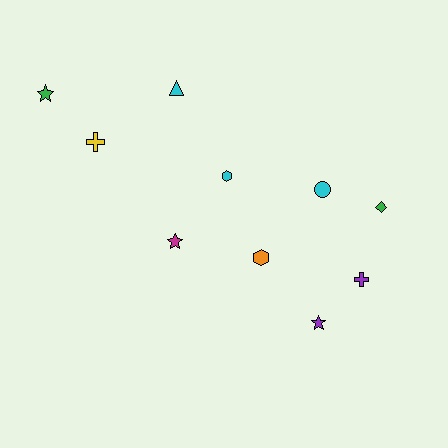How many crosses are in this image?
There are 2 crosses.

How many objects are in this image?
There are 10 objects.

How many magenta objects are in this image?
There is 1 magenta object.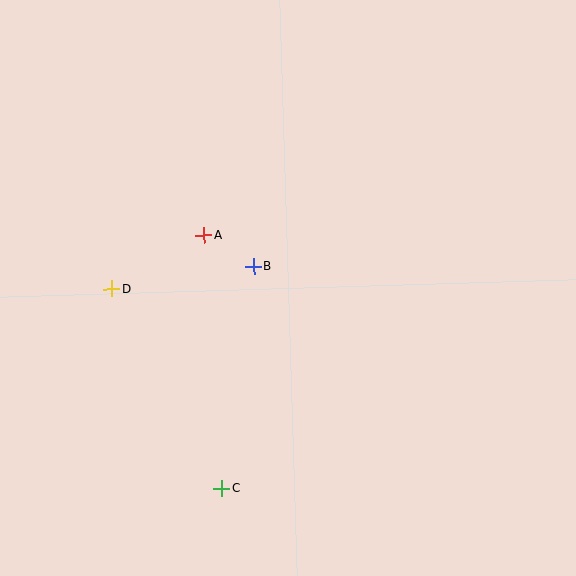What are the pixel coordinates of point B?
Point B is at (254, 266).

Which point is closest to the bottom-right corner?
Point C is closest to the bottom-right corner.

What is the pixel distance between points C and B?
The distance between C and B is 224 pixels.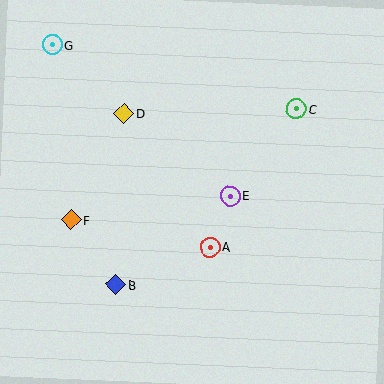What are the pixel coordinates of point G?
Point G is at (52, 45).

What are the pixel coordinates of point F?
Point F is at (71, 220).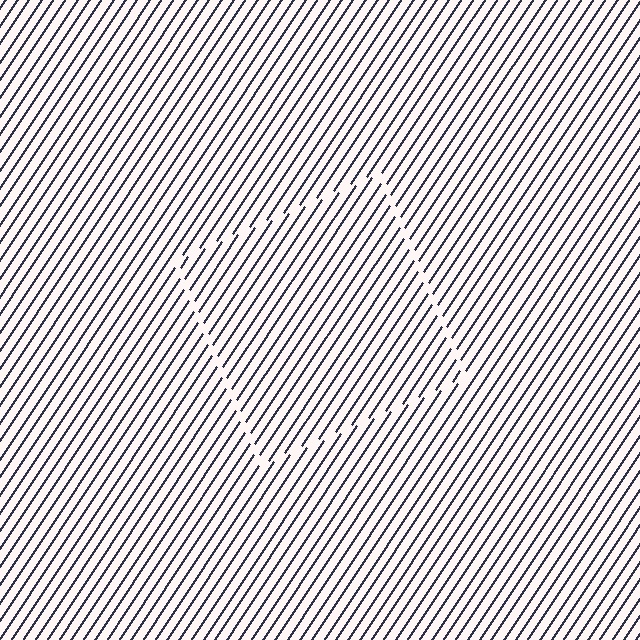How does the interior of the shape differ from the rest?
The interior of the shape contains the same grating, shifted by half a period — the contour is defined by the phase discontinuity where line-ends from the inner and outer gratings abut.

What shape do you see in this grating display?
An illusory square. The interior of the shape contains the same grating, shifted by half a period — the contour is defined by the phase discontinuity where line-ends from the inner and outer gratings abut.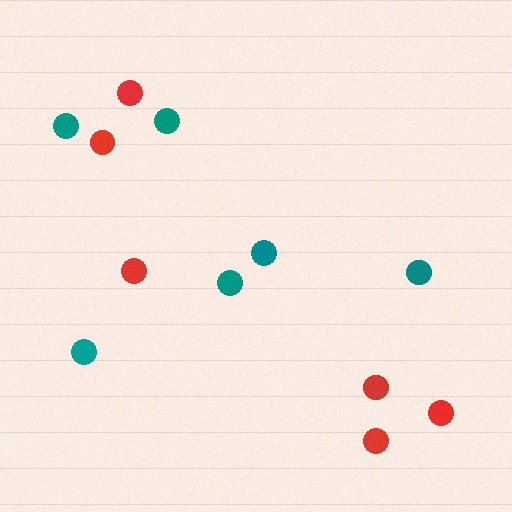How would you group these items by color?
There are 2 groups: one group of teal circles (6) and one group of red circles (6).